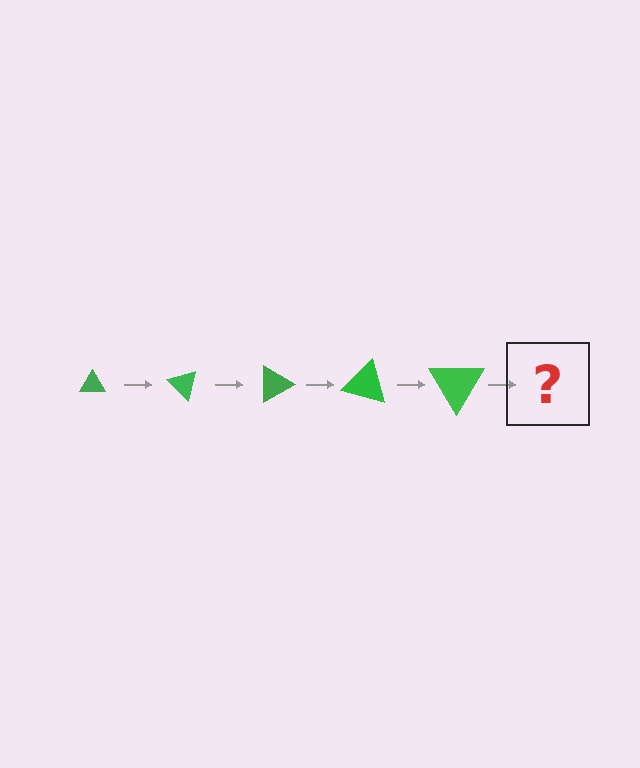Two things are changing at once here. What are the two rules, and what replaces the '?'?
The two rules are that the triangle grows larger each step and it rotates 45 degrees each step. The '?' should be a triangle, larger than the previous one and rotated 225 degrees from the start.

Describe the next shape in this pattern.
It should be a triangle, larger than the previous one and rotated 225 degrees from the start.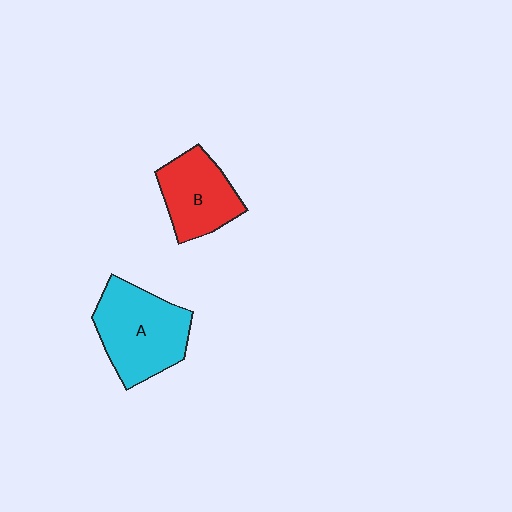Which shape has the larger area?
Shape A (cyan).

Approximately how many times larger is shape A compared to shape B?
Approximately 1.3 times.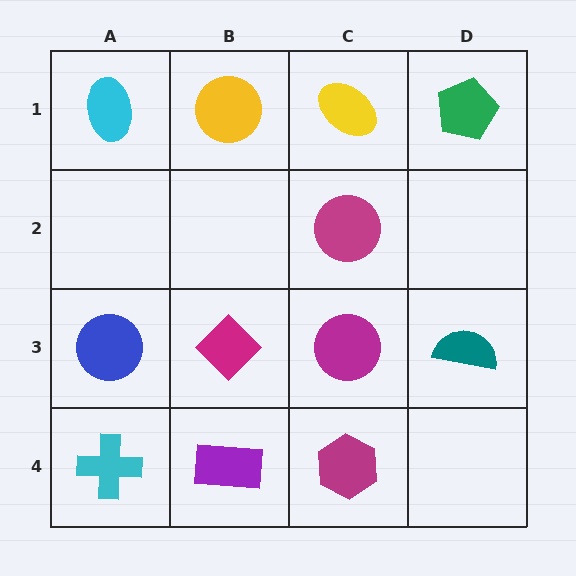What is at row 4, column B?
A purple rectangle.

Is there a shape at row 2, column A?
No, that cell is empty.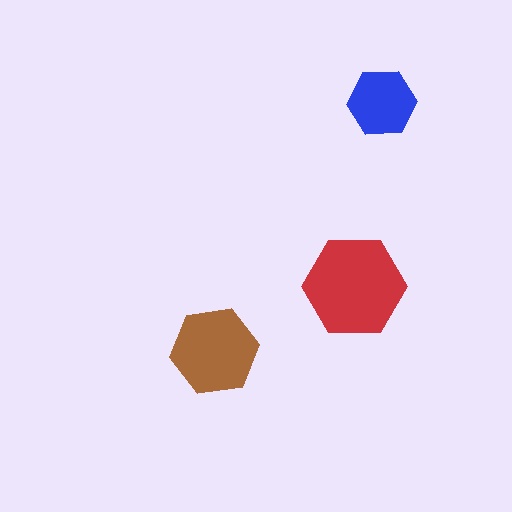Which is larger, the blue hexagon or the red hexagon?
The red one.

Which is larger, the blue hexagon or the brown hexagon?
The brown one.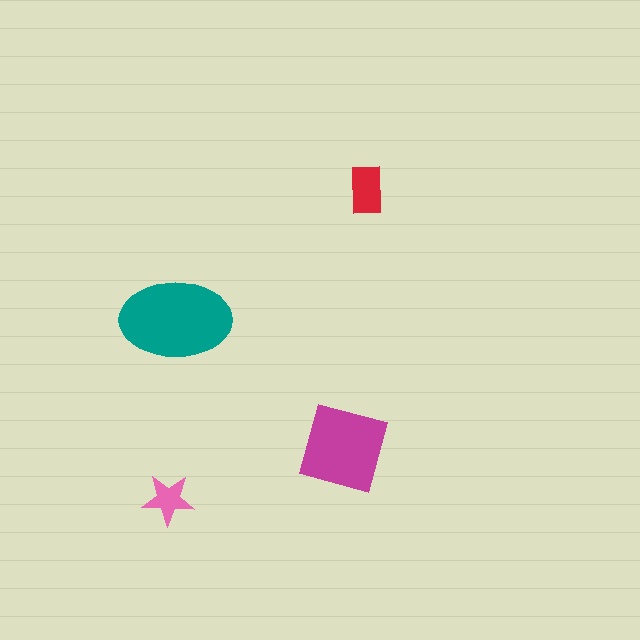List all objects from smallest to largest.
The pink star, the red rectangle, the magenta diamond, the teal ellipse.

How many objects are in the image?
There are 4 objects in the image.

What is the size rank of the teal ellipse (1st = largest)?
1st.